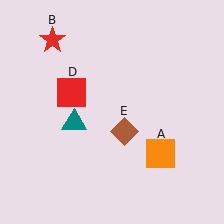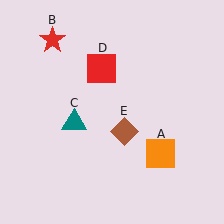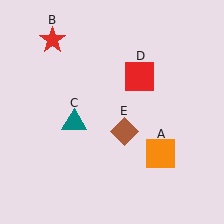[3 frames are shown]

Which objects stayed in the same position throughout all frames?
Orange square (object A) and red star (object B) and teal triangle (object C) and brown diamond (object E) remained stationary.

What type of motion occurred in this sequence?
The red square (object D) rotated clockwise around the center of the scene.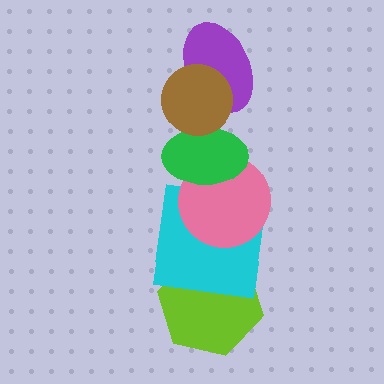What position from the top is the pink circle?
The pink circle is 4th from the top.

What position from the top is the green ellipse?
The green ellipse is 3rd from the top.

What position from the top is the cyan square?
The cyan square is 5th from the top.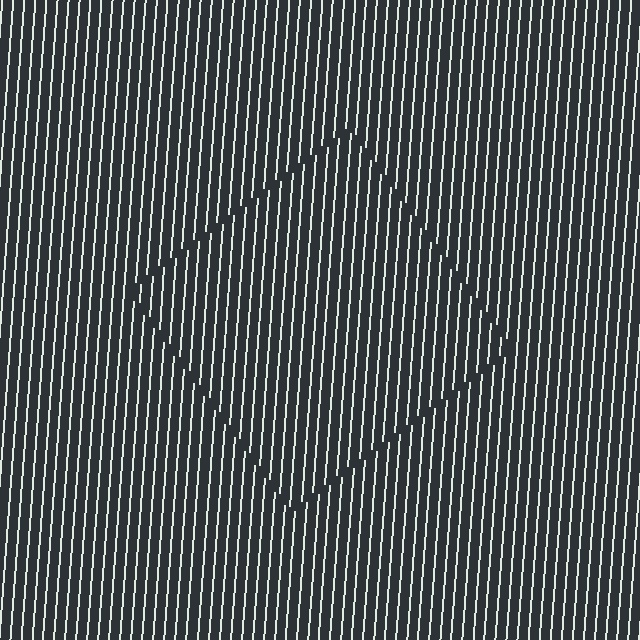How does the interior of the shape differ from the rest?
The interior of the shape contains the same grating, shifted by half a period — the contour is defined by the phase discontinuity where line-ends from the inner and outer gratings abut.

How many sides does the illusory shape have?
4 sides — the line-ends trace a square.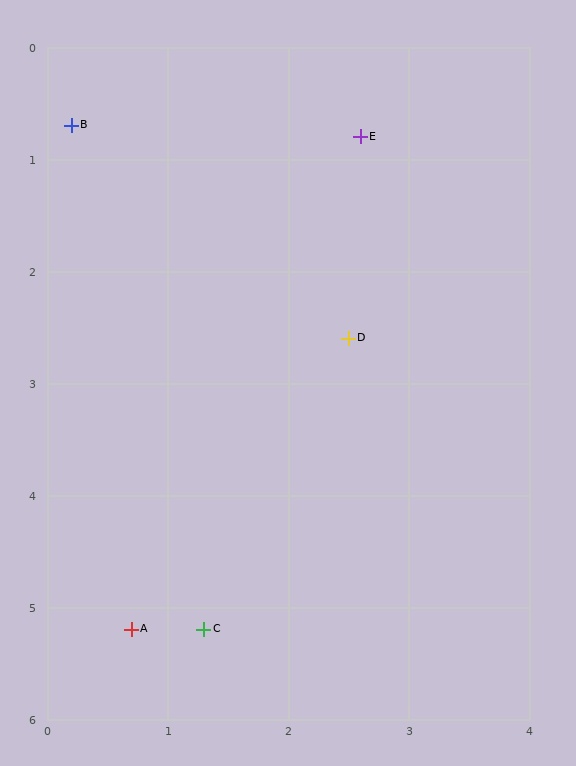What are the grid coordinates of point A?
Point A is at approximately (0.7, 5.2).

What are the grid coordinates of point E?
Point E is at approximately (2.6, 0.8).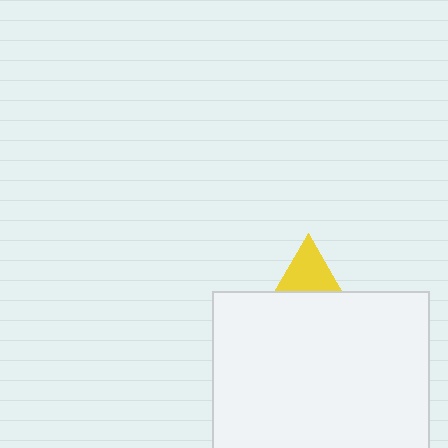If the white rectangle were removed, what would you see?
You would see the complete yellow triangle.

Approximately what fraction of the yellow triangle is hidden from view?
Roughly 63% of the yellow triangle is hidden behind the white rectangle.